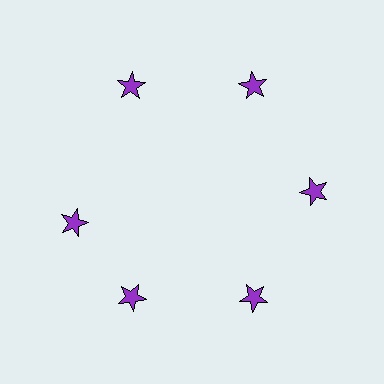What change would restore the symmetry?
The symmetry would be restored by rotating it back into even spacing with its neighbors so that all 6 stars sit at equal angles and equal distance from the center.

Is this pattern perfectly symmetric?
No. The 6 purple stars are arranged in a ring, but one element near the 9 o'clock position is rotated out of alignment along the ring, breaking the 6-fold rotational symmetry.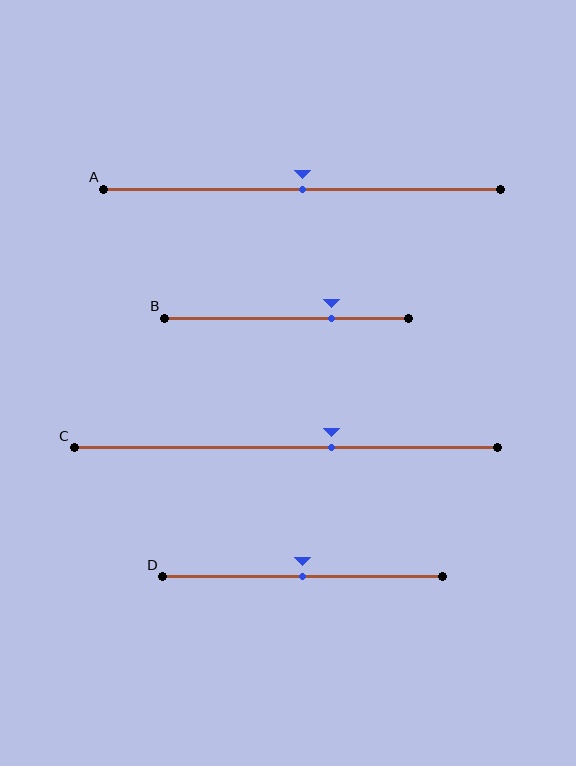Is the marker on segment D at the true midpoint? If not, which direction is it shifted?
Yes, the marker on segment D is at the true midpoint.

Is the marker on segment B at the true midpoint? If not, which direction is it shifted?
No, the marker on segment B is shifted to the right by about 18% of the segment length.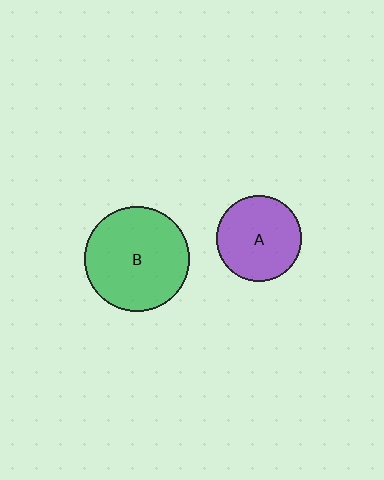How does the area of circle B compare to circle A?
Approximately 1.5 times.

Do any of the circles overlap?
No, none of the circles overlap.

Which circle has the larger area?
Circle B (green).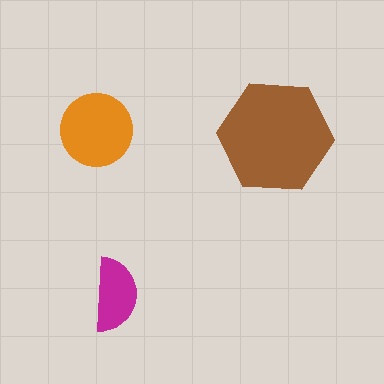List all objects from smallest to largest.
The magenta semicircle, the orange circle, the brown hexagon.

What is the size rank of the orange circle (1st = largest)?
2nd.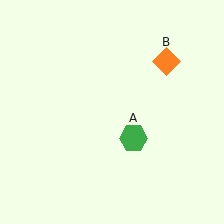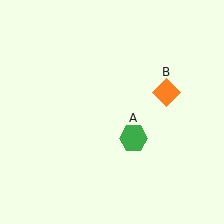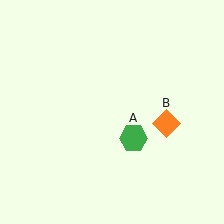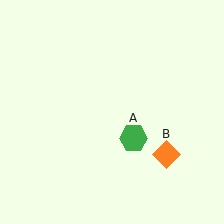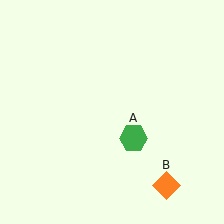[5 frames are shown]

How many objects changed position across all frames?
1 object changed position: orange diamond (object B).